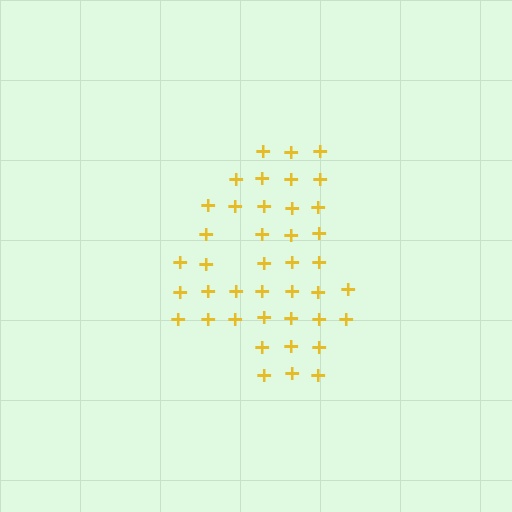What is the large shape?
The large shape is the digit 4.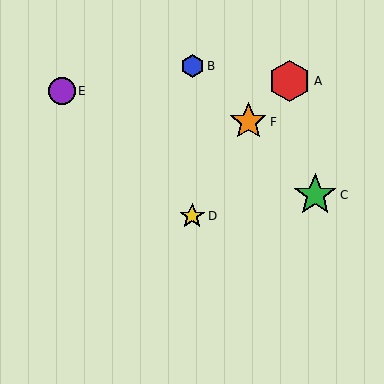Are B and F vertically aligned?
No, B is at x≈192 and F is at x≈248.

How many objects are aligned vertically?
2 objects (B, D) are aligned vertically.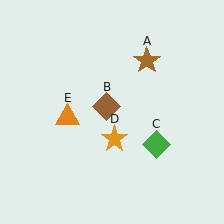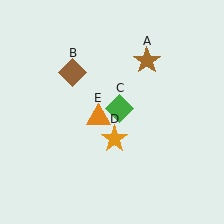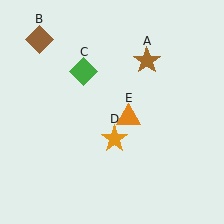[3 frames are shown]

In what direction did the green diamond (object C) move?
The green diamond (object C) moved up and to the left.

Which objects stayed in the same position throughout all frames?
Brown star (object A) and orange star (object D) remained stationary.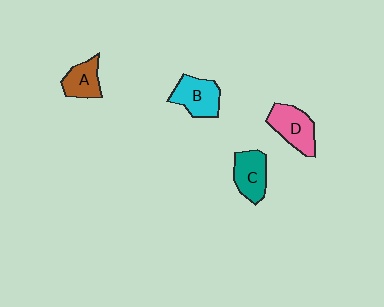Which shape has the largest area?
Shape D (pink).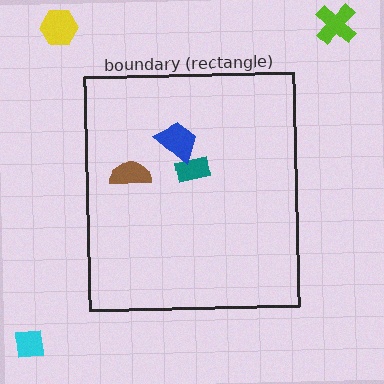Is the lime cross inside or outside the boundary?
Outside.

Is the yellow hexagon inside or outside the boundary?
Outside.